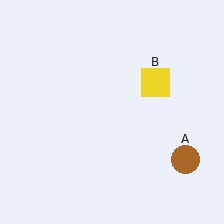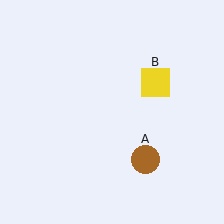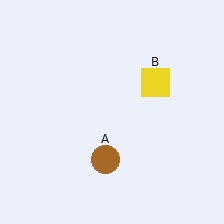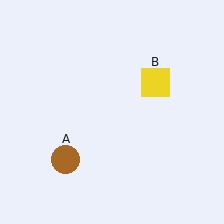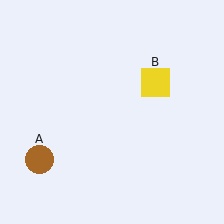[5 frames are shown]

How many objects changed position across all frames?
1 object changed position: brown circle (object A).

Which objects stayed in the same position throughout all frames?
Yellow square (object B) remained stationary.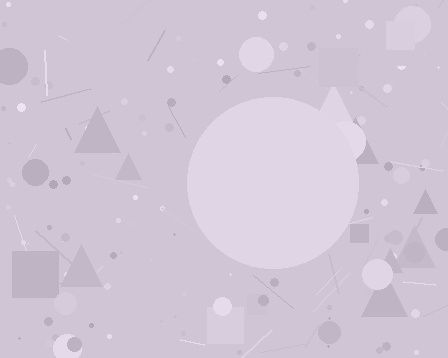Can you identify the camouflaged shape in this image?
The camouflaged shape is a circle.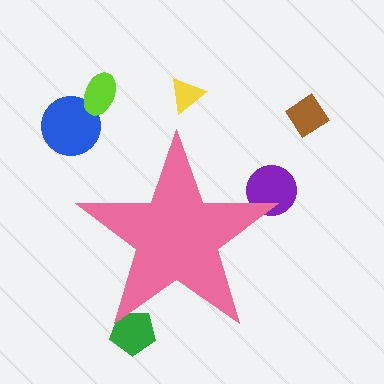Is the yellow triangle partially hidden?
No, the yellow triangle is fully visible.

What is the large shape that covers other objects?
A pink star.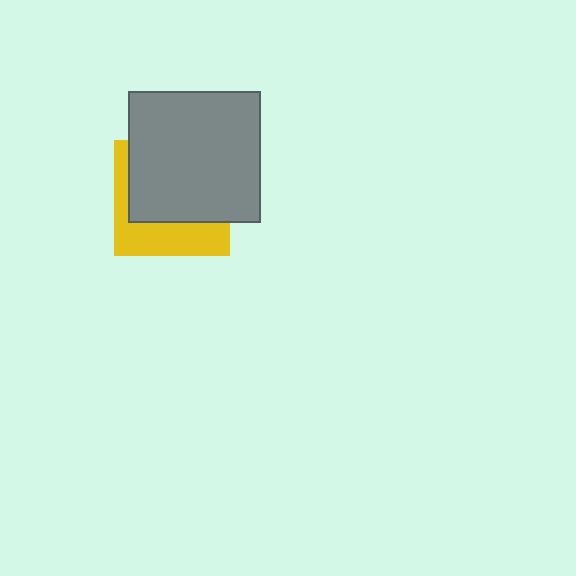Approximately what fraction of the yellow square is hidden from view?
Roughly 64% of the yellow square is hidden behind the gray square.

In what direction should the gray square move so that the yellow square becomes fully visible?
The gray square should move up. That is the shortest direction to clear the overlap and leave the yellow square fully visible.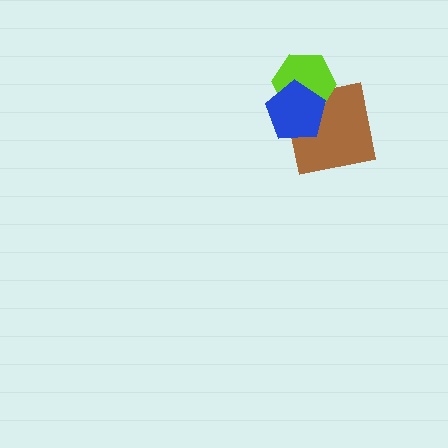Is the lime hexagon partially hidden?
Yes, it is partially covered by another shape.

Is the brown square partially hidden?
Yes, it is partially covered by another shape.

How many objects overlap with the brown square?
2 objects overlap with the brown square.